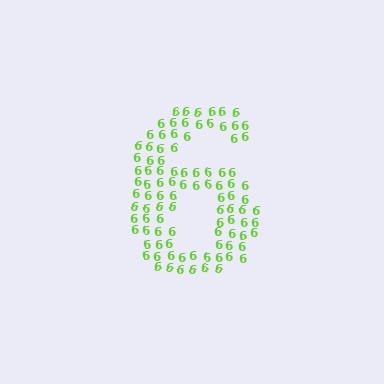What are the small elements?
The small elements are digit 6's.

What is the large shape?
The large shape is the digit 6.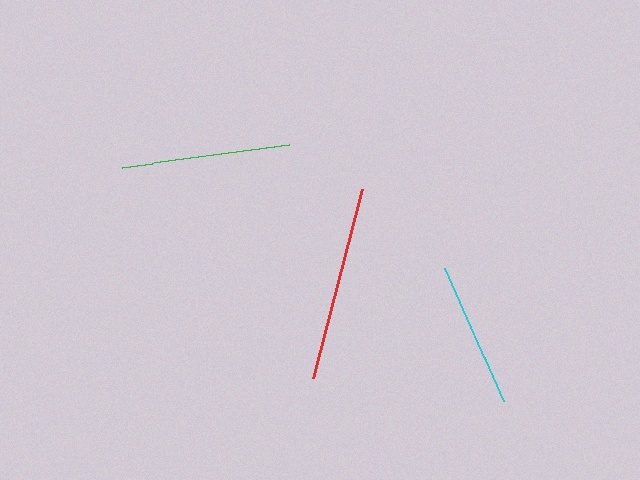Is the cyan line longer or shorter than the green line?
The green line is longer than the cyan line.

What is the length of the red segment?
The red segment is approximately 195 pixels long.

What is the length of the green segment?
The green segment is approximately 169 pixels long.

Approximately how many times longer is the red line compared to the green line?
The red line is approximately 1.2 times the length of the green line.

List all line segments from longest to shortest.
From longest to shortest: red, green, cyan.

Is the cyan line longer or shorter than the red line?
The red line is longer than the cyan line.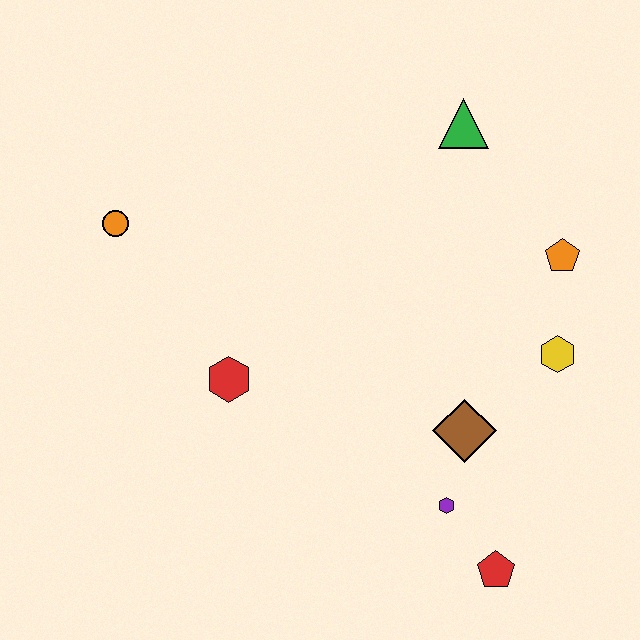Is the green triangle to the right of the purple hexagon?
Yes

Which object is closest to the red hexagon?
The orange circle is closest to the red hexagon.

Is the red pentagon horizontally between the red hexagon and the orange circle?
No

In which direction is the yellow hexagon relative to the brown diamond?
The yellow hexagon is to the right of the brown diamond.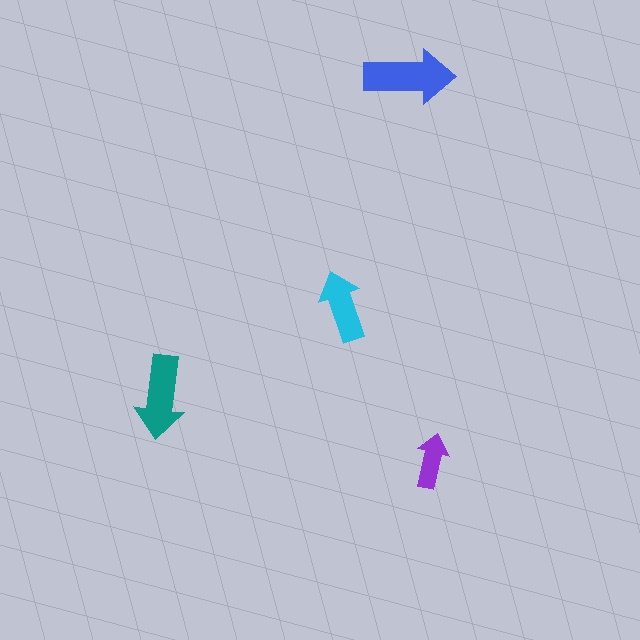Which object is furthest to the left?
The teal arrow is leftmost.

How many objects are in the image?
There are 4 objects in the image.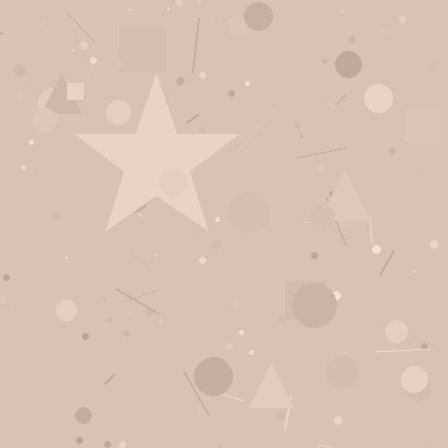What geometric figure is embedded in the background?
A star is embedded in the background.